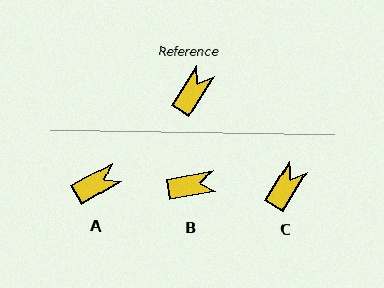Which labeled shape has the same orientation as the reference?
C.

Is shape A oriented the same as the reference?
No, it is off by about 29 degrees.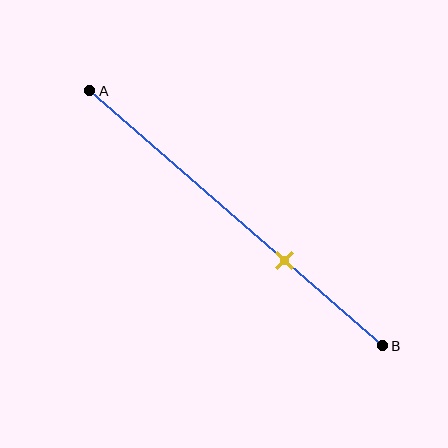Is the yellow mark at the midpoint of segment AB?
No, the mark is at about 65% from A, not at the 50% midpoint.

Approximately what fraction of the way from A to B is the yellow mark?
The yellow mark is approximately 65% of the way from A to B.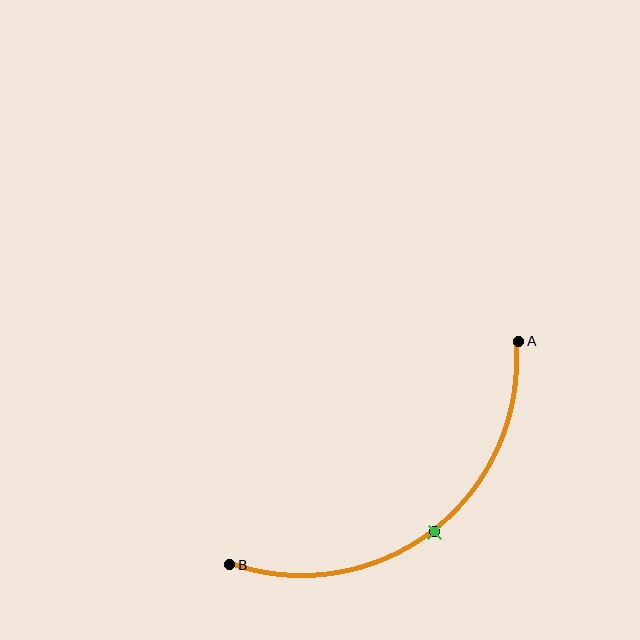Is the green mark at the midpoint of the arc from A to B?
Yes. The green mark lies on the arc at equal arc-length from both A and B — it is the arc midpoint.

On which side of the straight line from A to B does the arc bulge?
The arc bulges below and to the right of the straight line connecting A and B.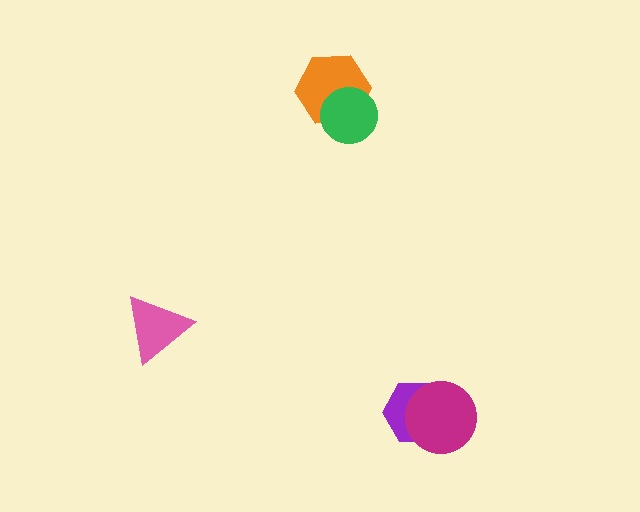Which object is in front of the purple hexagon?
The magenta circle is in front of the purple hexagon.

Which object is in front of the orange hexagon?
The green circle is in front of the orange hexagon.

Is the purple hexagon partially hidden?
Yes, it is partially covered by another shape.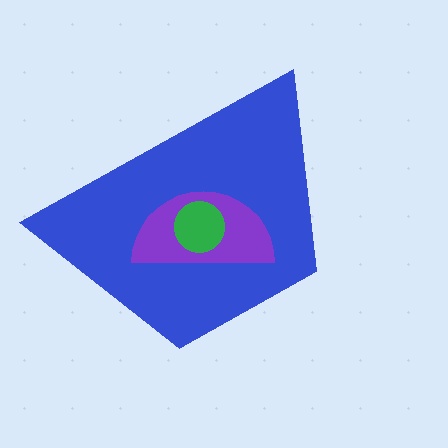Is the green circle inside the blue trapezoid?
Yes.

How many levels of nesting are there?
3.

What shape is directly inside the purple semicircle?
The green circle.